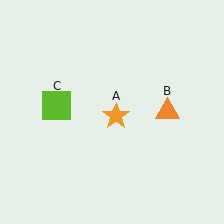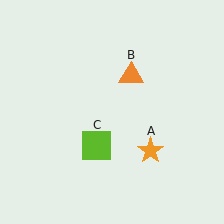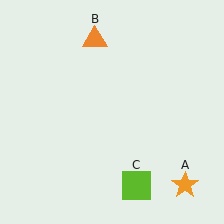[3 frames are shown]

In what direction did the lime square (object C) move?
The lime square (object C) moved down and to the right.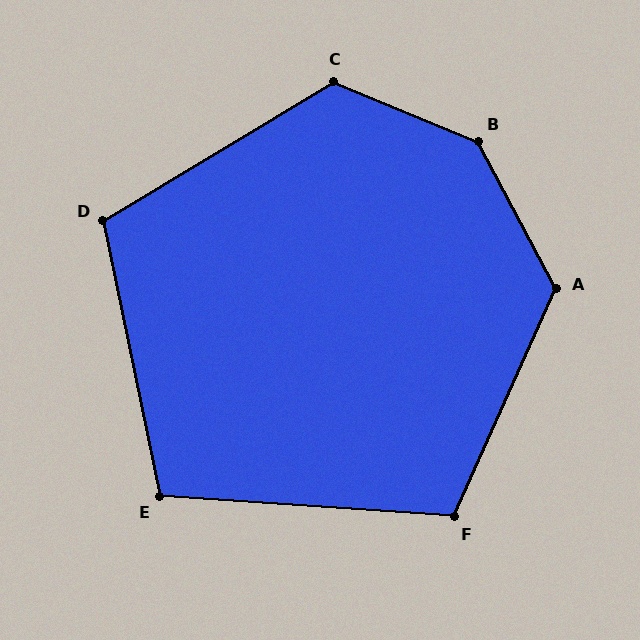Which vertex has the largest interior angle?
B, at approximately 140 degrees.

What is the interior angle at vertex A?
Approximately 128 degrees (obtuse).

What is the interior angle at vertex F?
Approximately 110 degrees (obtuse).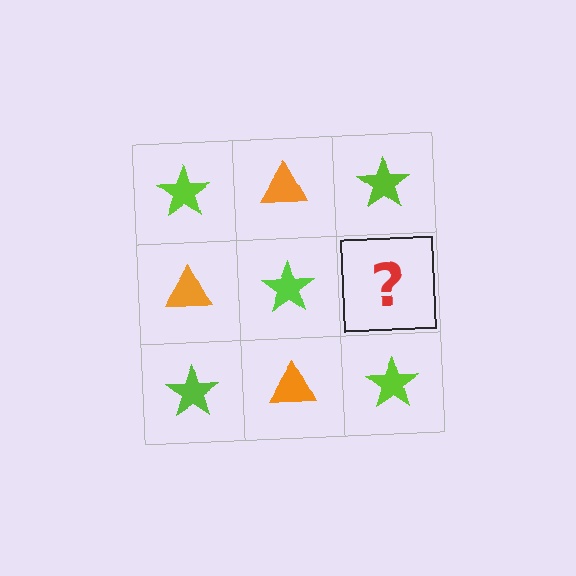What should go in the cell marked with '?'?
The missing cell should contain an orange triangle.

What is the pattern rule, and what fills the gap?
The rule is that it alternates lime star and orange triangle in a checkerboard pattern. The gap should be filled with an orange triangle.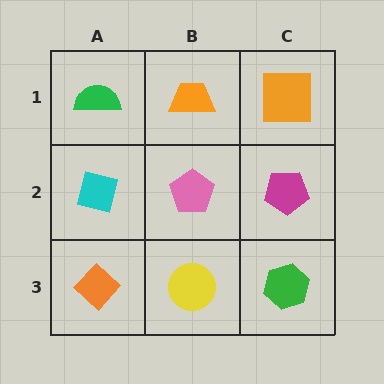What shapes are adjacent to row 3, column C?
A magenta pentagon (row 2, column C), a yellow circle (row 3, column B).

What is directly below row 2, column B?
A yellow circle.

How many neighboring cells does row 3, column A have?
2.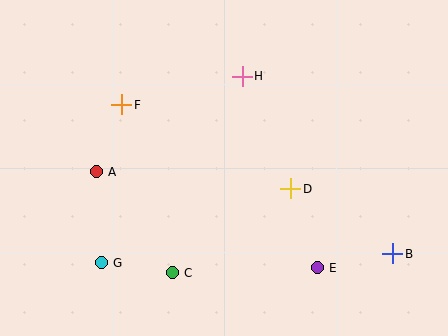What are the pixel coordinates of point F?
Point F is at (122, 105).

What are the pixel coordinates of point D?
Point D is at (291, 189).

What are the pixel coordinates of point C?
Point C is at (172, 273).